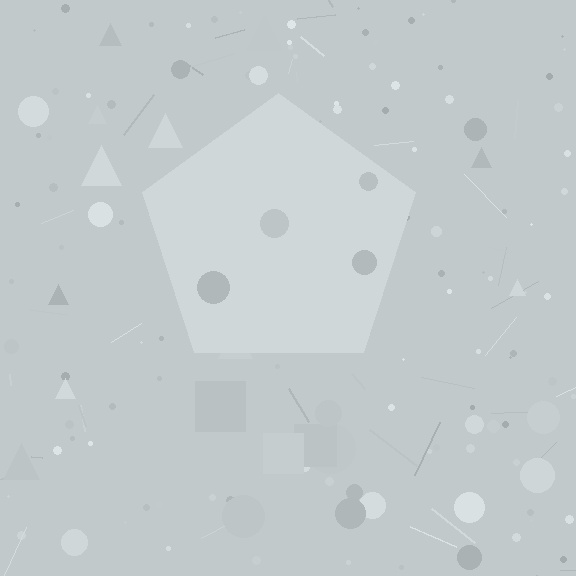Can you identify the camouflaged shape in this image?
The camouflaged shape is a pentagon.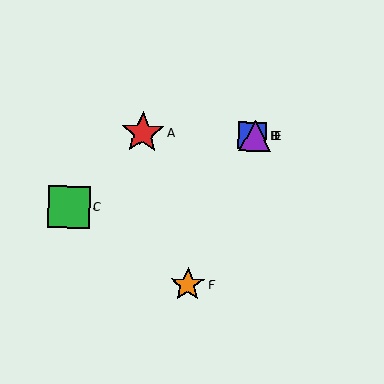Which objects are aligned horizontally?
Objects A, B, D, E are aligned horizontally.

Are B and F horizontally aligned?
No, B is at y≈136 and F is at y≈284.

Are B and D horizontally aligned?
Yes, both are at y≈136.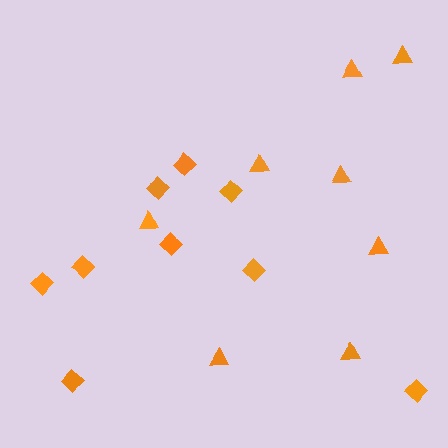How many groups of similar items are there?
There are 2 groups: one group of diamonds (9) and one group of triangles (8).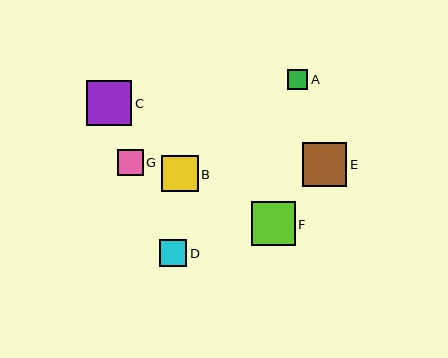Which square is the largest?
Square C is the largest with a size of approximately 45 pixels.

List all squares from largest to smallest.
From largest to smallest: C, E, F, B, D, G, A.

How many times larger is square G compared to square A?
Square G is approximately 1.2 times the size of square A.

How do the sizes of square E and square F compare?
Square E and square F are approximately the same size.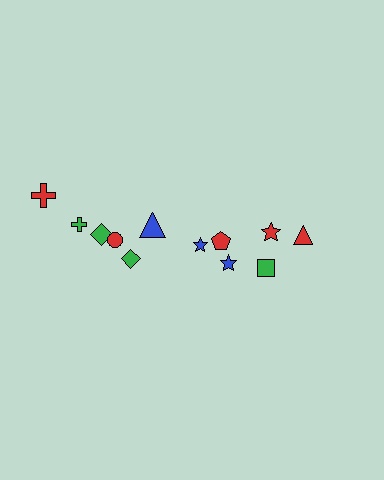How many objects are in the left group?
There are 7 objects.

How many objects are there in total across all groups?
There are 12 objects.